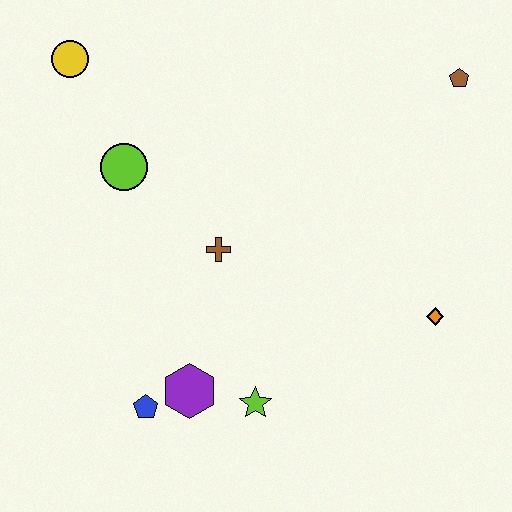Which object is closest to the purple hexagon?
The blue pentagon is closest to the purple hexagon.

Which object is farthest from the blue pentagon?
The brown pentagon is farthest from the blue pentagon.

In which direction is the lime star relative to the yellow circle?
The lime star is below the yellow circle.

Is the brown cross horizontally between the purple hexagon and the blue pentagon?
No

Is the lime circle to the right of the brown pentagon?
No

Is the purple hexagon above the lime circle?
No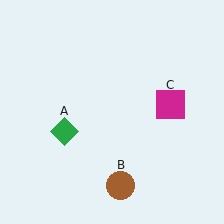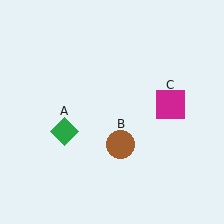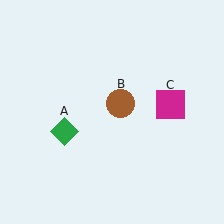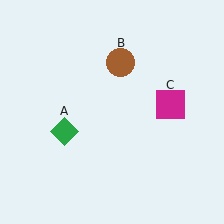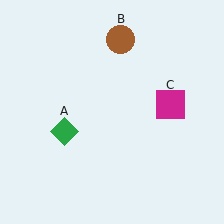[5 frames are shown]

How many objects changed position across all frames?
1 object changed position: brown circle (object B).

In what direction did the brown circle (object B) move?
The brown circle (object B) moved up.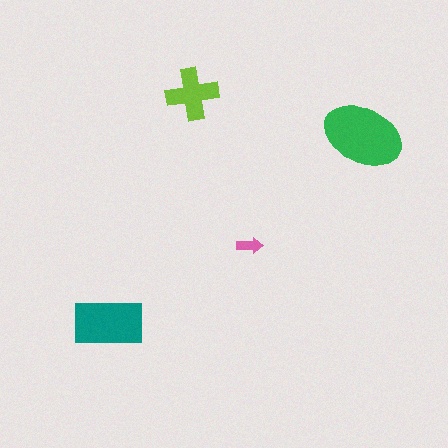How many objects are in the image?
There are 4 objects in the image.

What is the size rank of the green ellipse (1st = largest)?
1st.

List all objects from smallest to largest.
The pink arrow, the lime cross, the teal rectangle, the green ellipse.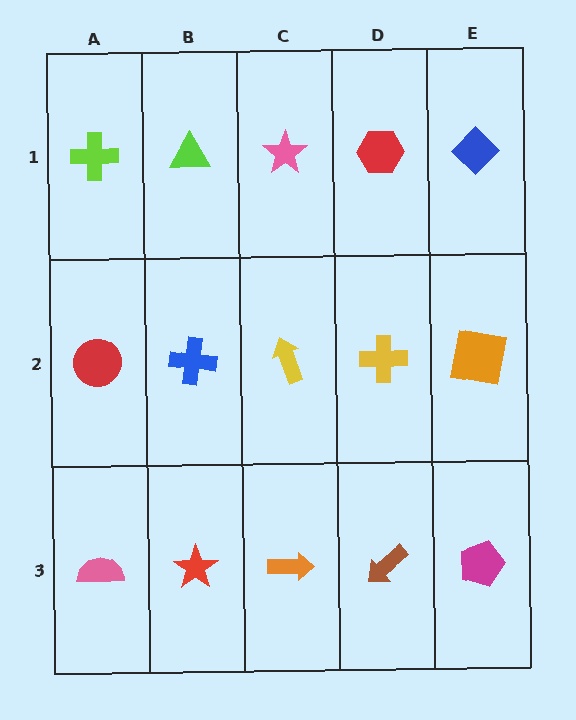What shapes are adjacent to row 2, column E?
A blue diamond (row 1, column E), a magenta pentagon (row 3, column E), a yellow cross (row 2, column D).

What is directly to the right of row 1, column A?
A lime triangle.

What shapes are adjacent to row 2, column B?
A lime triangle (row 1, column B), a red star (row 3, column B), a red circle (row 2, column A), a yellow arrow (row 2, column C).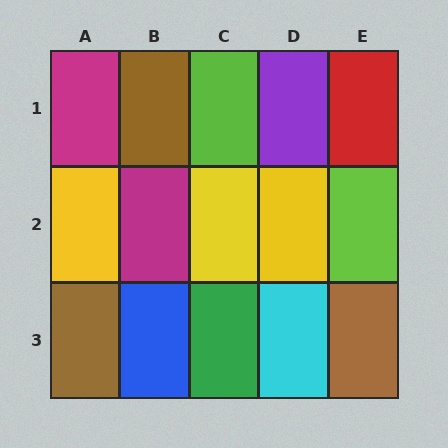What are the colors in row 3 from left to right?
Brown, blue, green, cyan, brown.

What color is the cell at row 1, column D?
Purple.